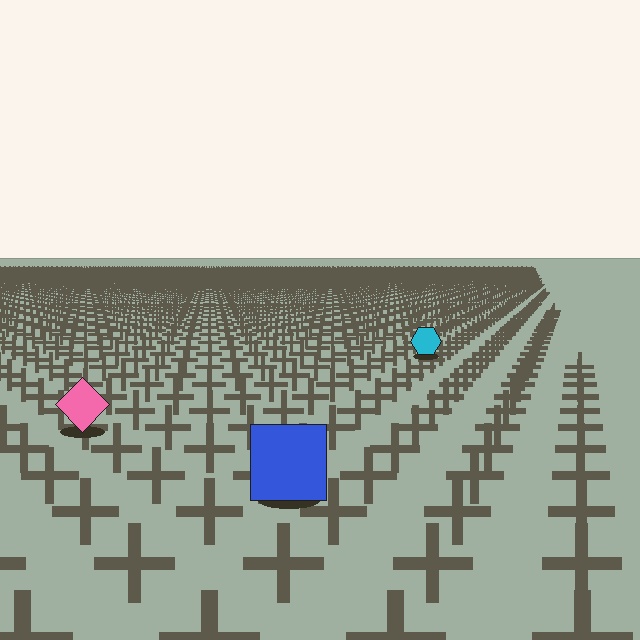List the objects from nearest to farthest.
From nearest to farthest: the blue square, the pink diamond, the cyan hexagon.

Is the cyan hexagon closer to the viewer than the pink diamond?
No. The pink diamond is closer — you can tell from the texture gradient: the ground texture is coarser near it.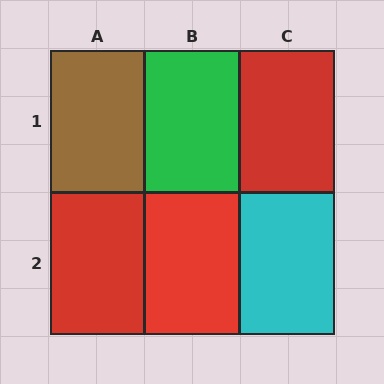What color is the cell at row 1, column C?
Red.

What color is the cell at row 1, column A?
Brown.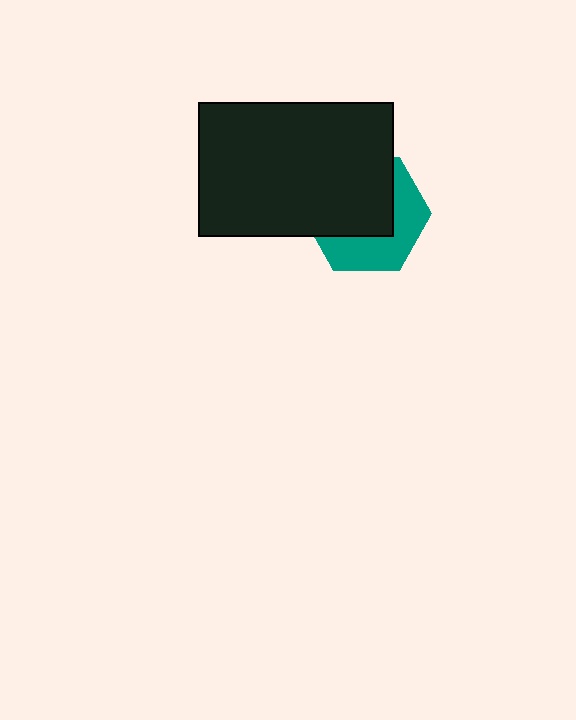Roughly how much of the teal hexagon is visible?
A small part of it is visible (roughly 44%).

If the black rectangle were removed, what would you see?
You would see the complete teal hexagon.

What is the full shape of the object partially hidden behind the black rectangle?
The partially hidden object is a teal hexagon.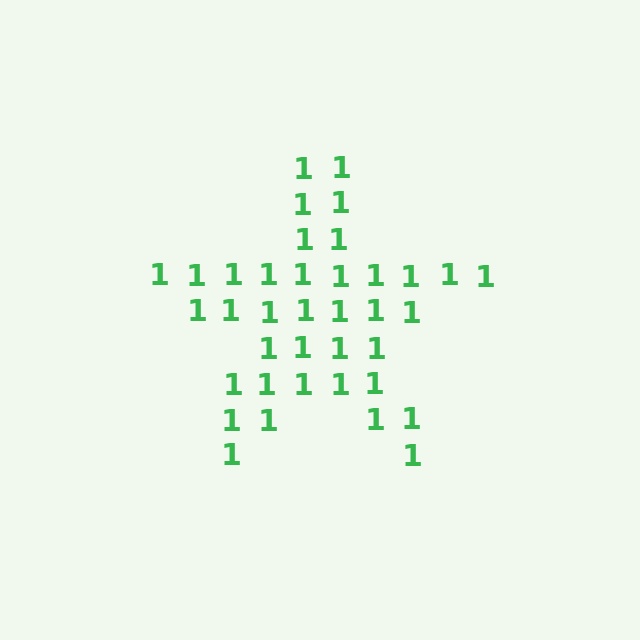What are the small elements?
The small elements are digit 1's.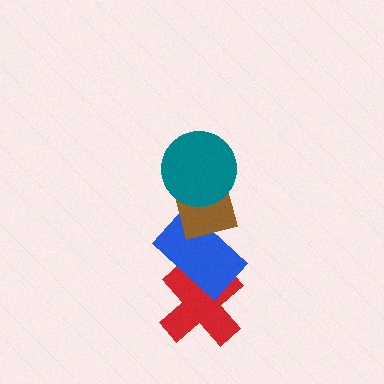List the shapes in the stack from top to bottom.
From top to bottom: the teal circle, the brown square, the blue rectangle, the red cross.